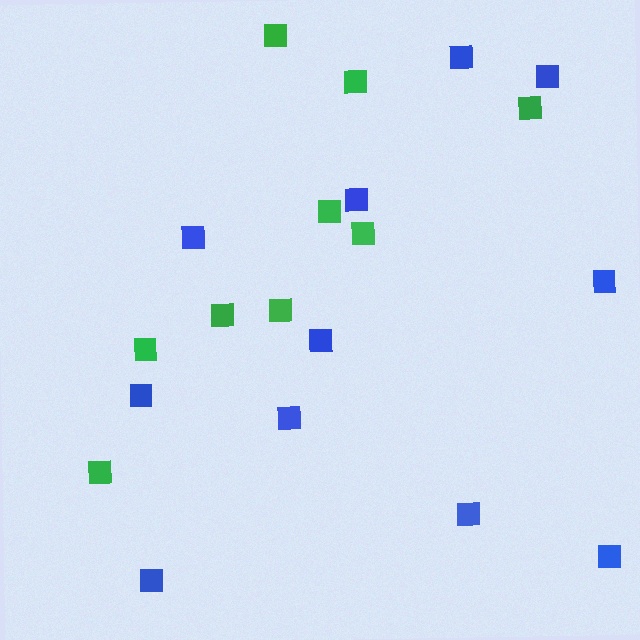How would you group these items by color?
There are 2 groups: one group of green squares (9) and one group of blue squares (11).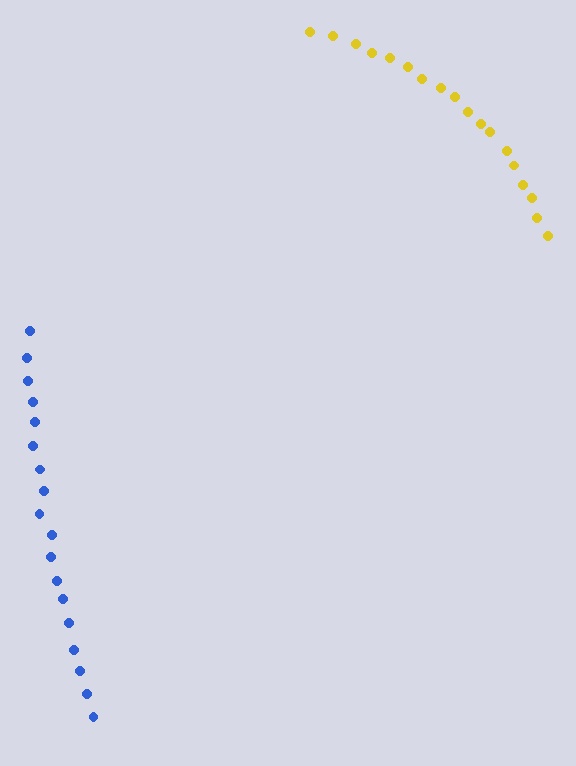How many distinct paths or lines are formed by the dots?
There are 2 distinct paths.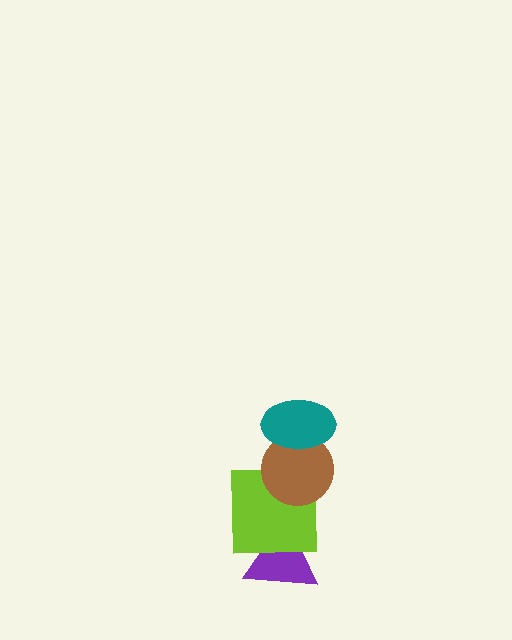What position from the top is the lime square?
The lime square is 3rd from the top.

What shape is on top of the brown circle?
The teal ellipse is on top of the brown circle.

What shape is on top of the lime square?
The brown circle is on top of the lime square.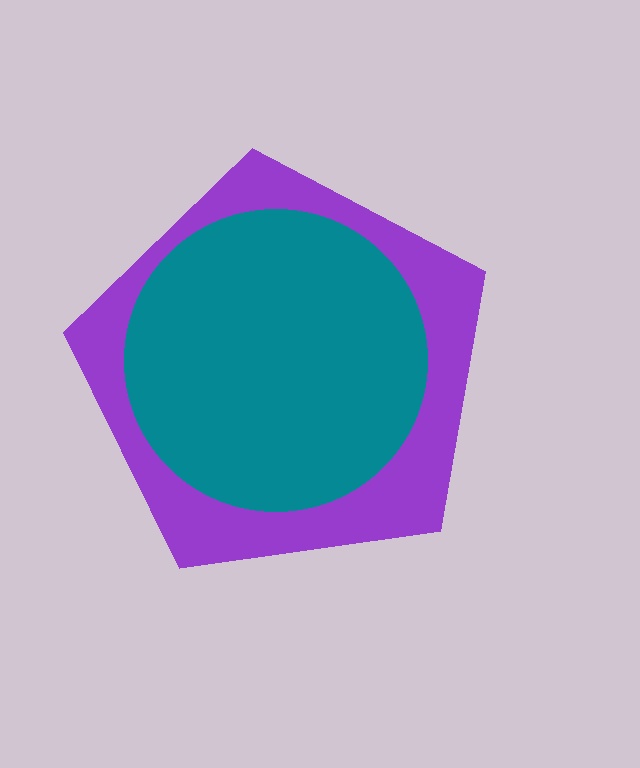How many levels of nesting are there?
2.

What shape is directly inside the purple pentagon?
The teal circle.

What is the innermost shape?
The teal circle.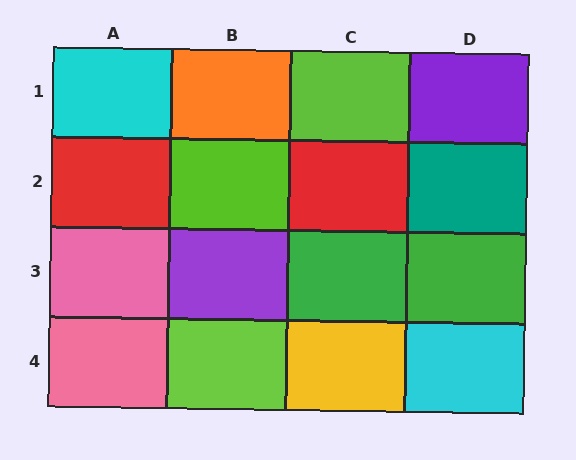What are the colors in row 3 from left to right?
Pink, purple, green, green.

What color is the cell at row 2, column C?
Red.